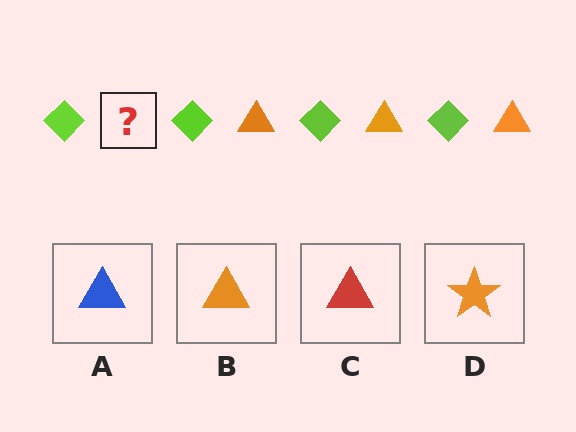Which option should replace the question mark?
Option B.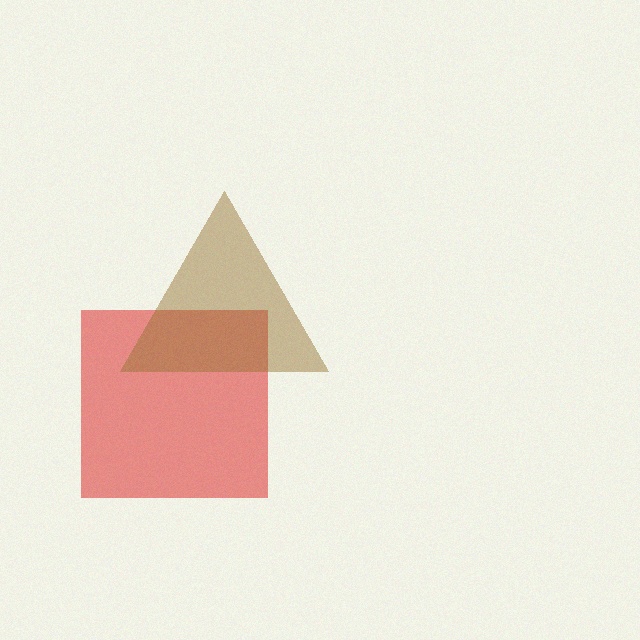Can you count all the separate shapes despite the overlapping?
Yes, there are 2 separate shapes.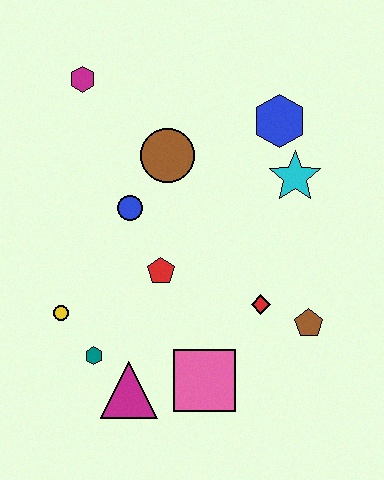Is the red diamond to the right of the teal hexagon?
Yes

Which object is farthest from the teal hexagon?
The blue hexagon is farthest from the teal hexagon.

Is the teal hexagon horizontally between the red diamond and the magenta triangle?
No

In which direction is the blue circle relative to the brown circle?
The blue circle is below the brown circle.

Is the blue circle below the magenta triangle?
No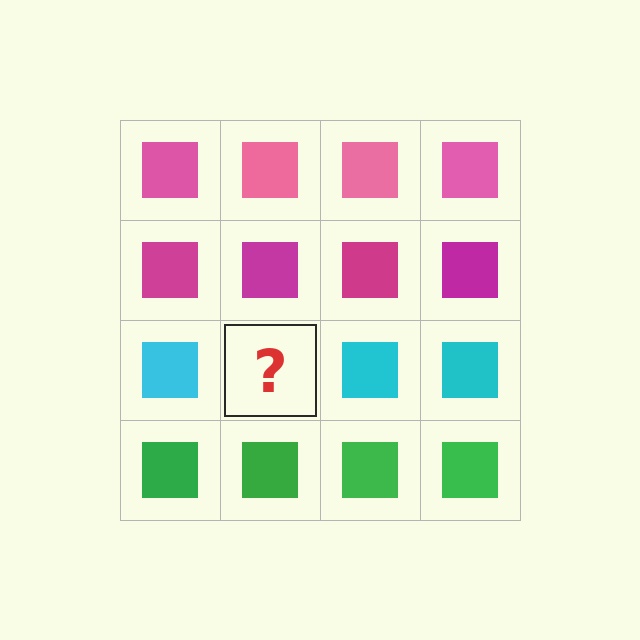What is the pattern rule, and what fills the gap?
The rule is that each row has a consistent color. The gap should be filled with a cyan square.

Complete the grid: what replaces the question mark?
The question mark should be replaced with a cyan square.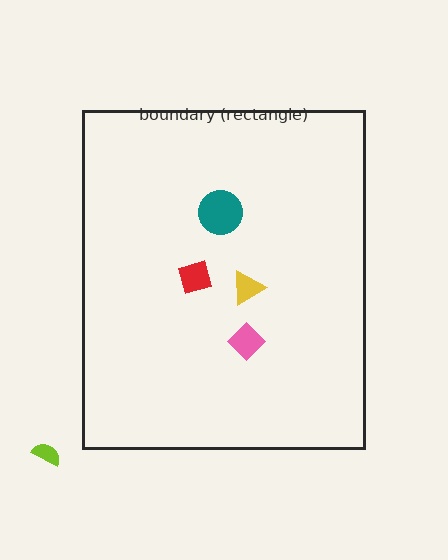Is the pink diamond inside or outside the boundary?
Inside.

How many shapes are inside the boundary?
4 inside, 1 outside.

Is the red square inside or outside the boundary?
Inside.